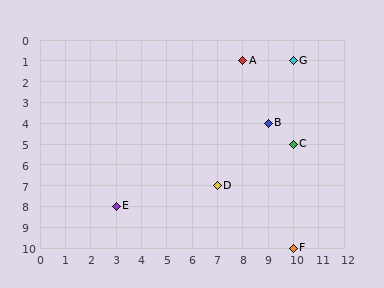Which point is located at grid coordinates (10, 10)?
Point F is at (10, 10).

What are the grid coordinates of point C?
Point C is at grid coordinates (10, 5).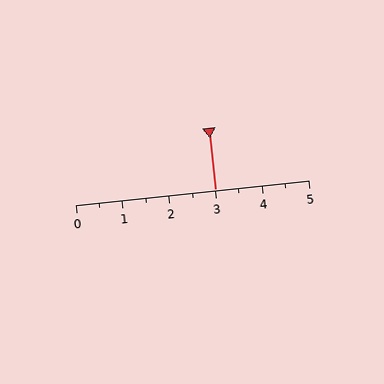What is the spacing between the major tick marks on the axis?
The major ticks are spaced 1 apart.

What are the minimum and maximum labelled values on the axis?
The axis runs from 0 to 5.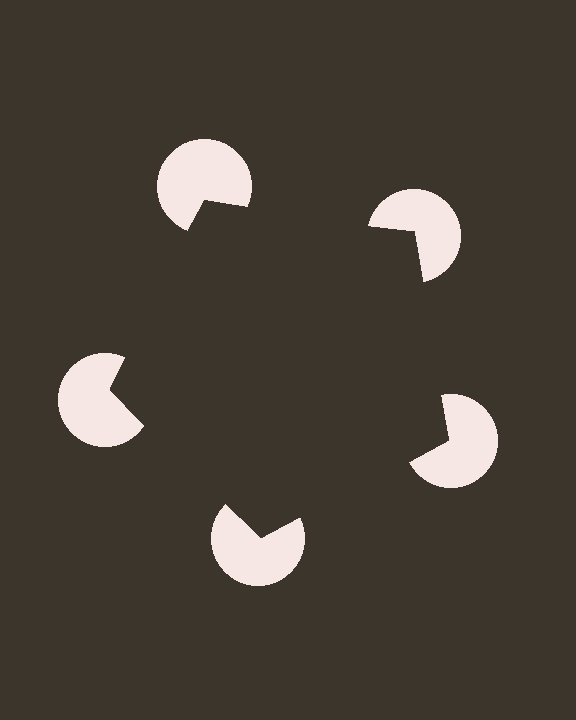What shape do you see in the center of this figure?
An illusory pentagon — its edges are inferred from the aligned wedge cuts in the pac-man discs, not physically drawn.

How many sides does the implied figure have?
5 sides.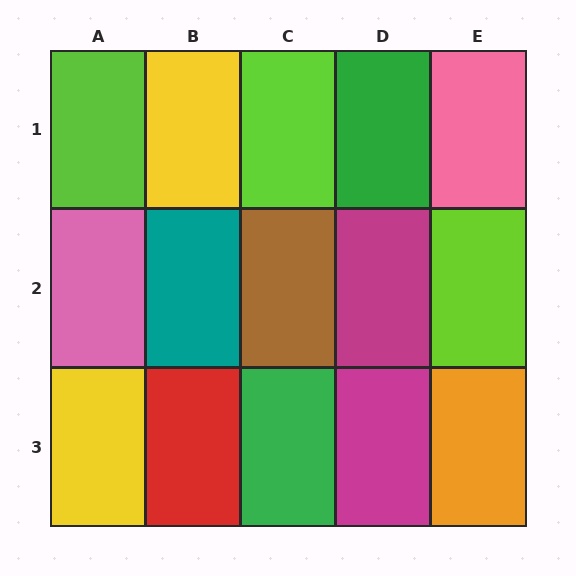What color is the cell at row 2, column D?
Magenta.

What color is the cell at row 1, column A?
Lime.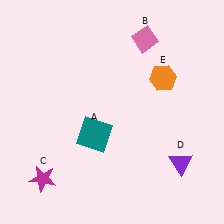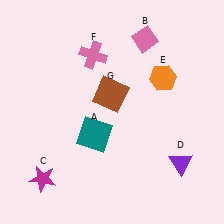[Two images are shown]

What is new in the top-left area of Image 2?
A brown square (G) was added in the top-left area of Image 2.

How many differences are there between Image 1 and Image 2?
There are 2 differences between the two images.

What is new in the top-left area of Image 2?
A pink cross (F) was added in the top-left area of Image 2.